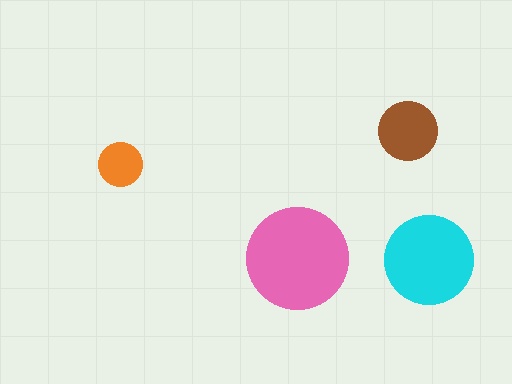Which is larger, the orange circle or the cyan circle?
The cyan one.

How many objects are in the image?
There are 4 objects in the image.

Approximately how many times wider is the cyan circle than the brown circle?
About 1.5 times wider.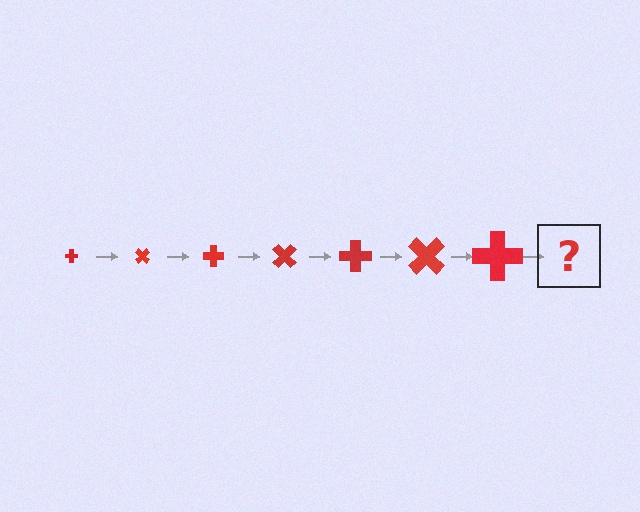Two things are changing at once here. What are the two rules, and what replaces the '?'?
The two rules are that the cross grows larger each step and it rotates 45 degrees each step. The '?' should be a cross, larger than the previous one and rotated 315 degrees from the start.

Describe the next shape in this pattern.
It should be a cross, larger than the previous one and rotated 315 degrees from the start.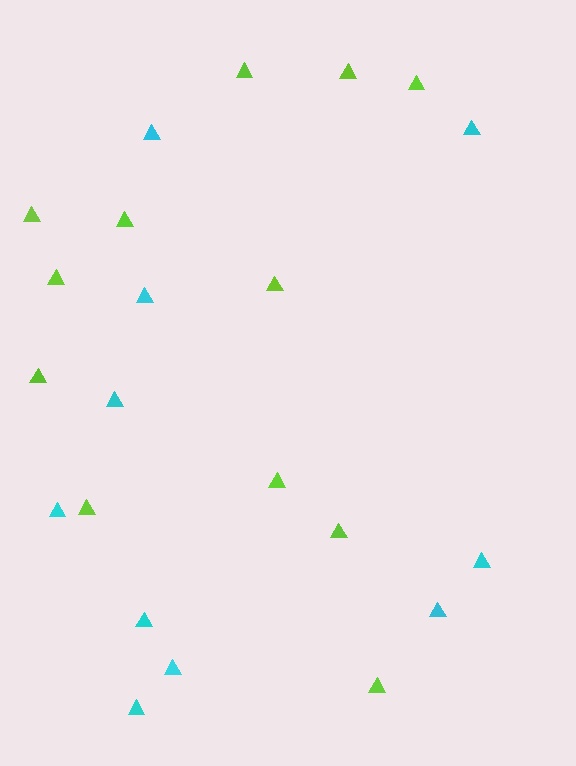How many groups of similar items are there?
There are 2 groups: one group of lime triangles (12) and one group of cyan triangles (10).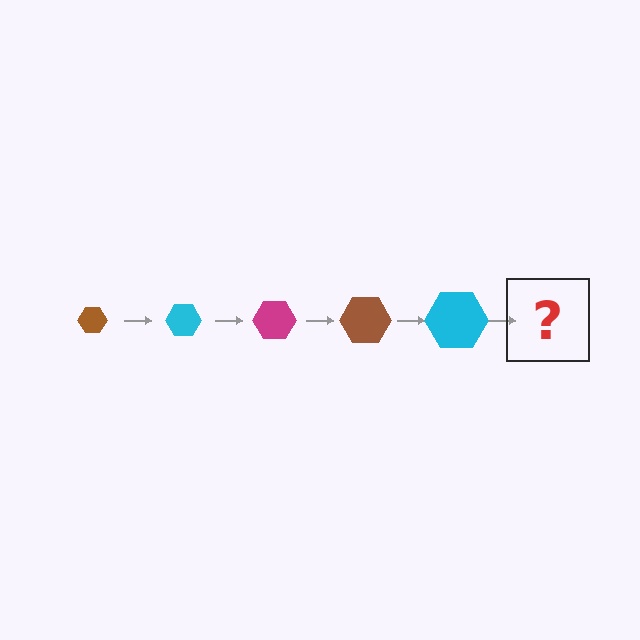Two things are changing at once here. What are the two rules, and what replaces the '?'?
The two rules are that the hexagon grows larger each step and the color cycles through brown, cyan, and magenta. The '?' should be a magenta hexagon, larger than the previous one.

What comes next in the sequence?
The next element should be a magenta hexagon, larger than the previous one.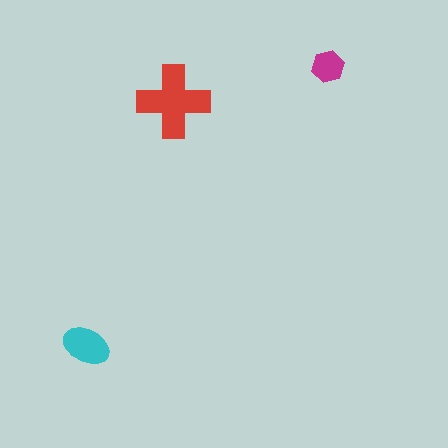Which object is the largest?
The red cross.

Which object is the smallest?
The magenta hexagon.